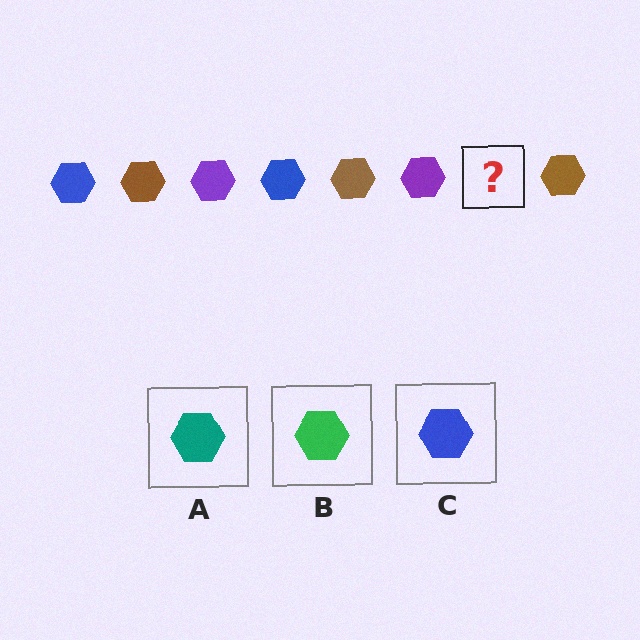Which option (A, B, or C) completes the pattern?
C.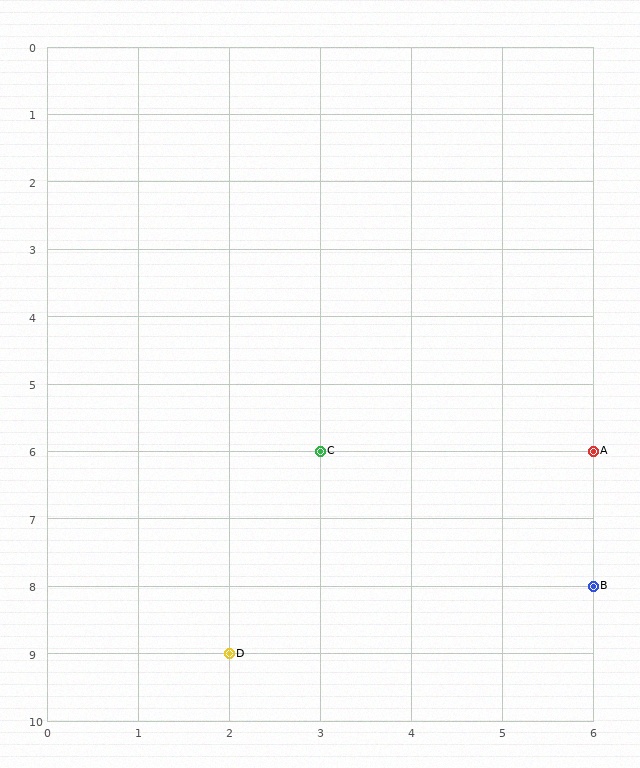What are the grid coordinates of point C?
Point C is at grid coordinates (3, 6).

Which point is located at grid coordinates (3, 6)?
Point C is at (3, 6).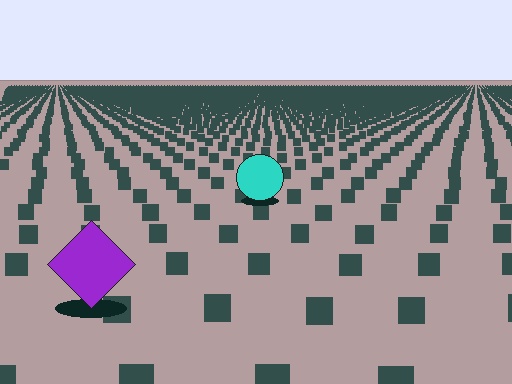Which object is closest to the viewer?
The purple diamond is closest. The texture marks near it are larger and more spread out.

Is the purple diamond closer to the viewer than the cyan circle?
Yes. The purple diamond is closer — you can tell from the texture gradient: the ground texture is coarser near it.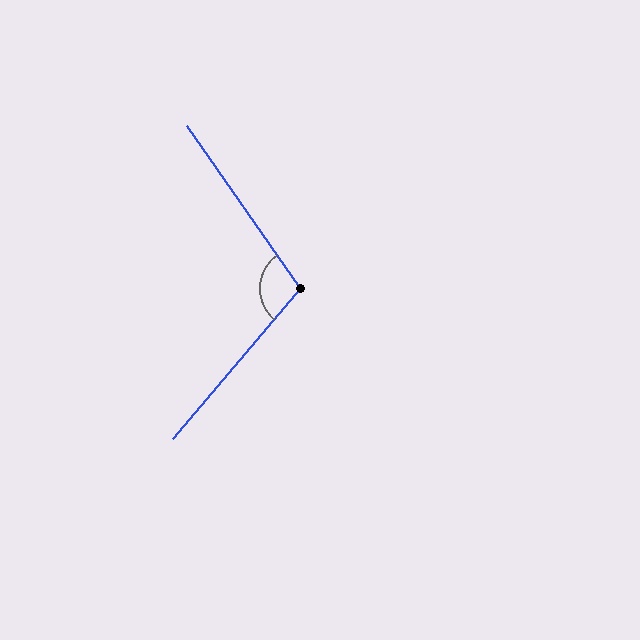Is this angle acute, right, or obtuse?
It is obtuse.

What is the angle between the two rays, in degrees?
Approximately 105 degrees.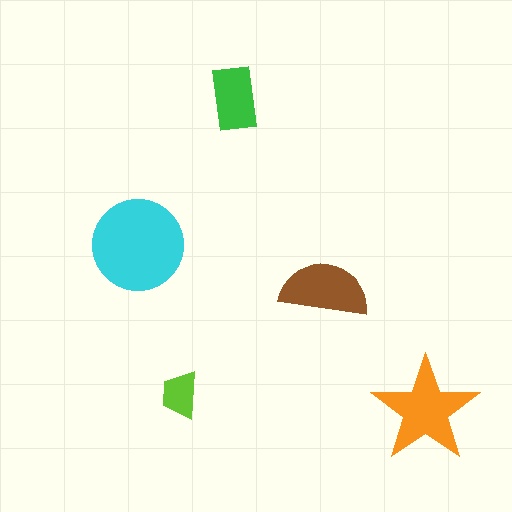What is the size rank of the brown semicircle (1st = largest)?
3rd.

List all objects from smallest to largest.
The lime trapezoid, the green rectangle, the brown semicircle, the orange star, the cyan circle.